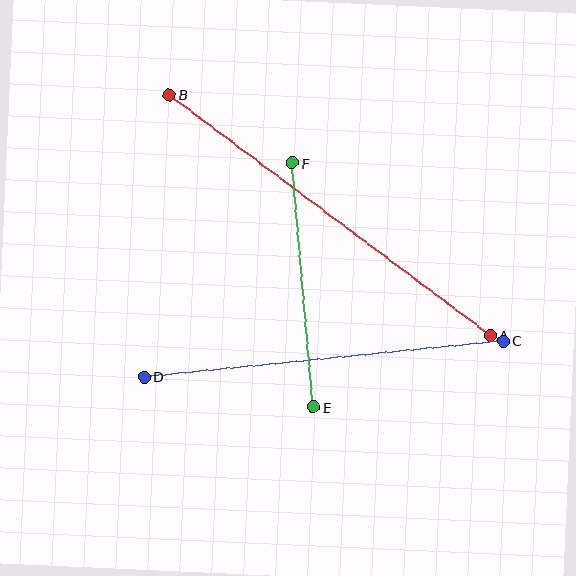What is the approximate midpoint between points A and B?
The midpoint is at approximately (330, 215) pixels.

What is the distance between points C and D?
The distance is approximately 361 pixels.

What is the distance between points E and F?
The distance is approximately 245 pixels.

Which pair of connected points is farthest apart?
Points A and B are farthest apart.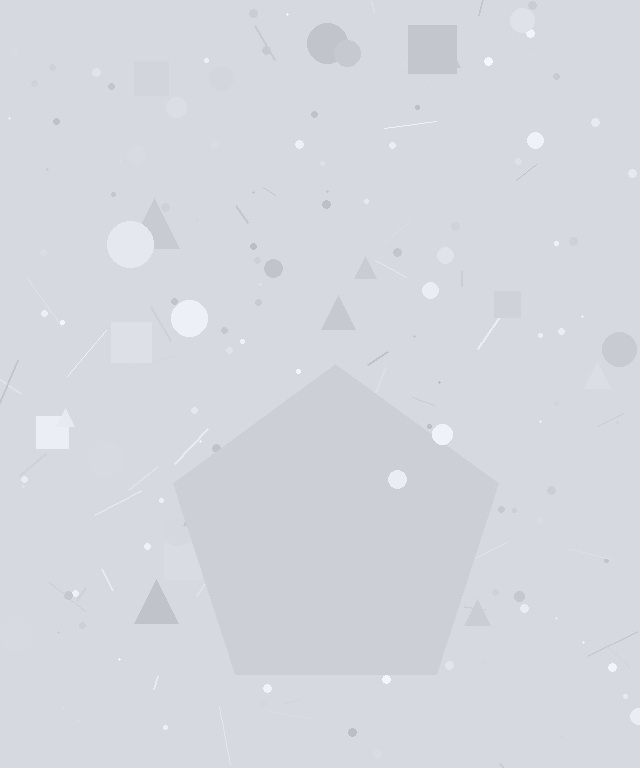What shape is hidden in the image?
A pentagon is hidden in the image.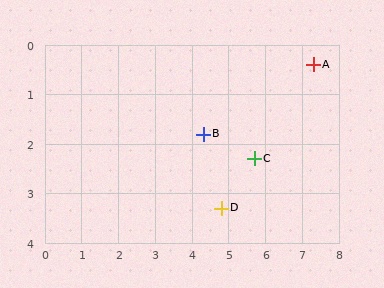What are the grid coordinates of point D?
Point D is at approximately (4.8, 3.3).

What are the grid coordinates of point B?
Point B is at approximately (4.3, 1.8).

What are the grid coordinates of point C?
Point C is at approximately (5.7, 2.3).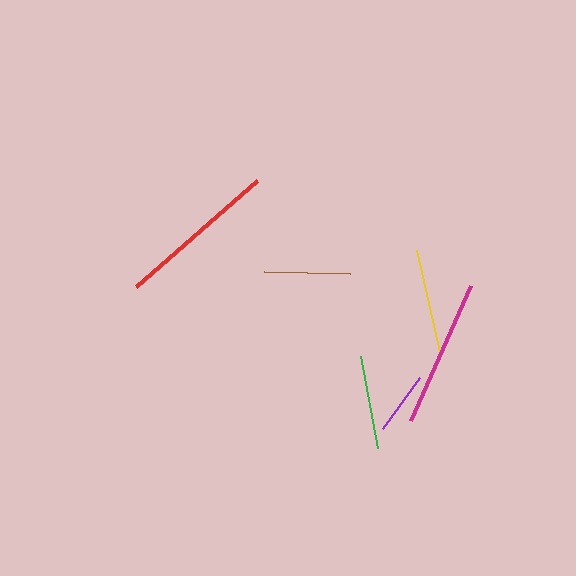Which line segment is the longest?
The red line is the longest at approximately 161 pixels.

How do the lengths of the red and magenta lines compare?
The red and magenta lines are approximately the same length.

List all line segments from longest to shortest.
From longest to shortest: red, magenta, yellow, green, brown, purple.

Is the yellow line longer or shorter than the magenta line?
The magenta line is longer than the yellow line.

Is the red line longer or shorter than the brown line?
The red line is longer than the brown line.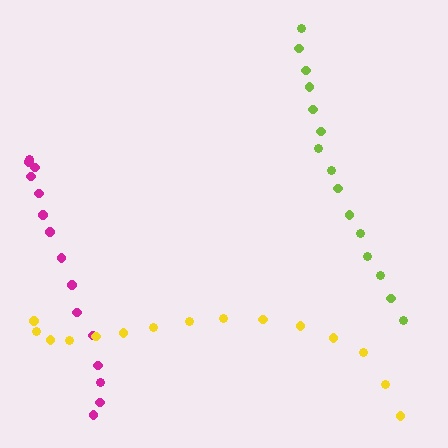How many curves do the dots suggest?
There are 3 distinct paths.